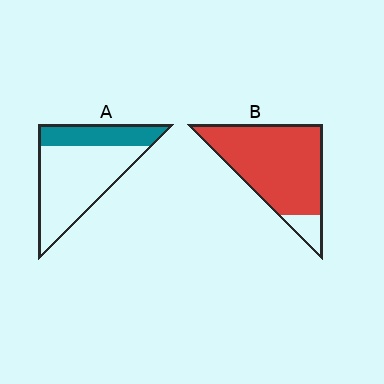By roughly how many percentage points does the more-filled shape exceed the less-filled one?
By roughly 60 percentage points (B over A).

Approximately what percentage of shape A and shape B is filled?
A is approximately 30% and B is approximately 90%.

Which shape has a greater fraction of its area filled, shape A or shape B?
Shape B.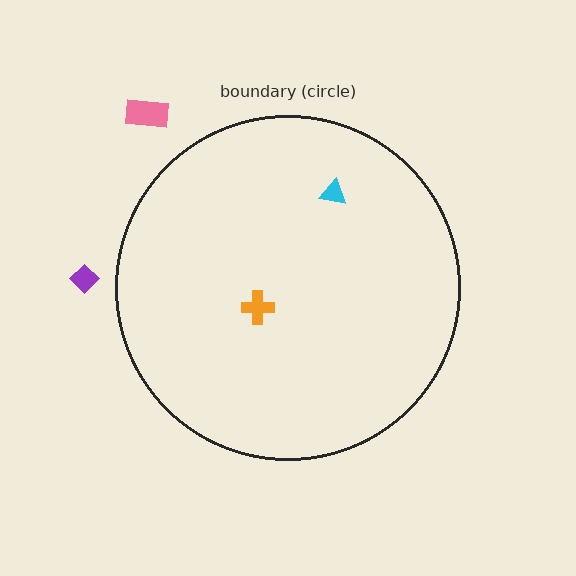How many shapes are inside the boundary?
2 inside, 2 outside.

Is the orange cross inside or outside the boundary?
Inside.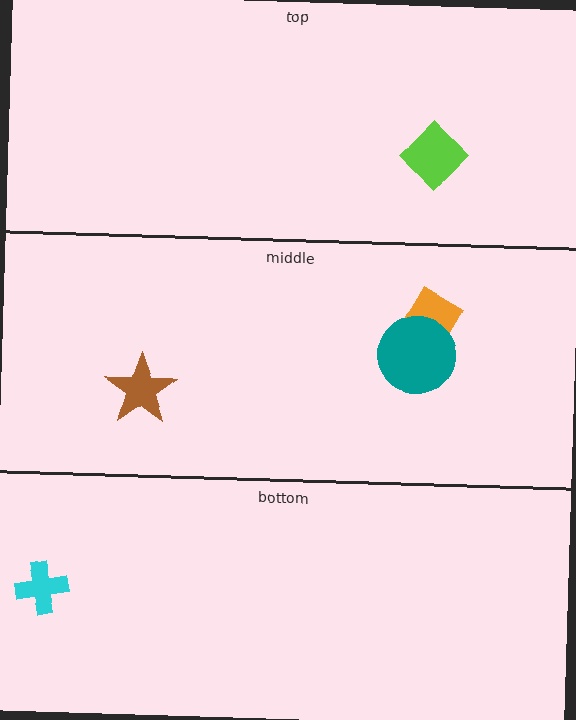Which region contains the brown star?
The middle region.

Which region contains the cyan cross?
The bottom region.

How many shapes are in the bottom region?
1.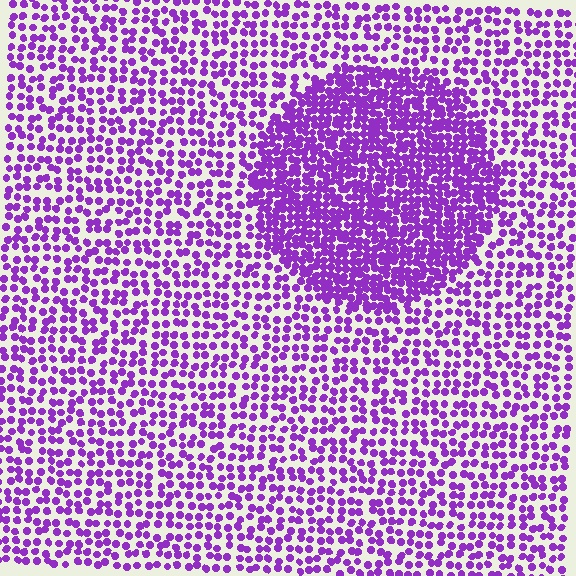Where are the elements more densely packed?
The elements are more densely packed inside the circle boundary.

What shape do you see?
I see a circle.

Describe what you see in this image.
The image contains small purple elements arranged at two different densities. A circle-shaped region is visible where the elements are more densely packed than the surrounding area.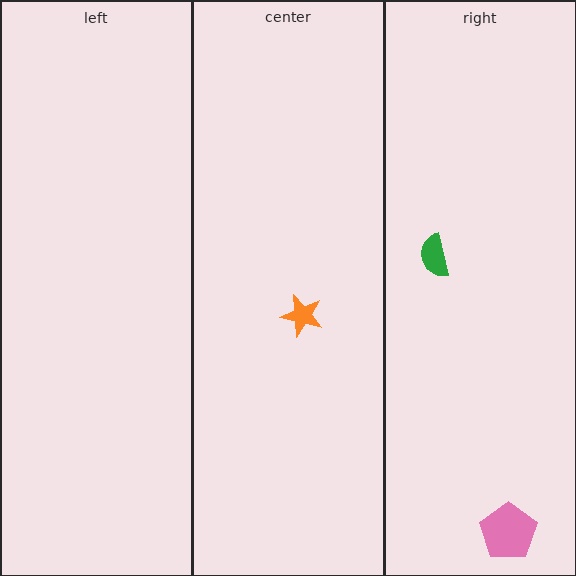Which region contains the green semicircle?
The right region.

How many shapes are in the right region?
2.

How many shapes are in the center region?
1.